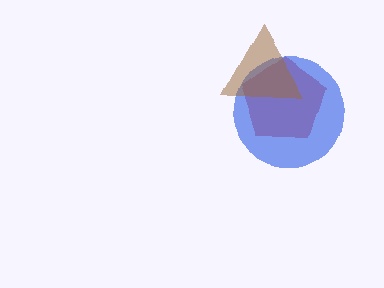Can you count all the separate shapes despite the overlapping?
Yes, there are 3 separate shapes.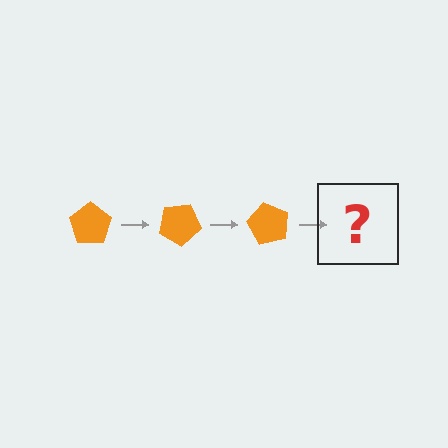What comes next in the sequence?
The next element should be an orange pentagon rotated 90 degrees.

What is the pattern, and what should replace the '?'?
The pattern is that the pentagon rotates 30 degrees each step. The '?' should be an orange pentagon rotated 90 degrees.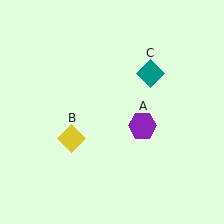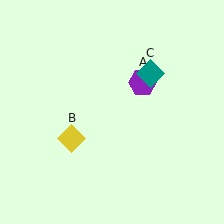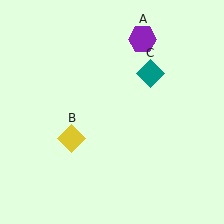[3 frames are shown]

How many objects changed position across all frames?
1 object changed position: purple hexagon (object A).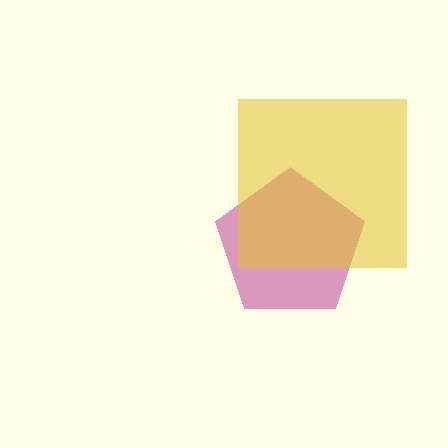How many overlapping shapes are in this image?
There are 2 overlapping shapes in the image.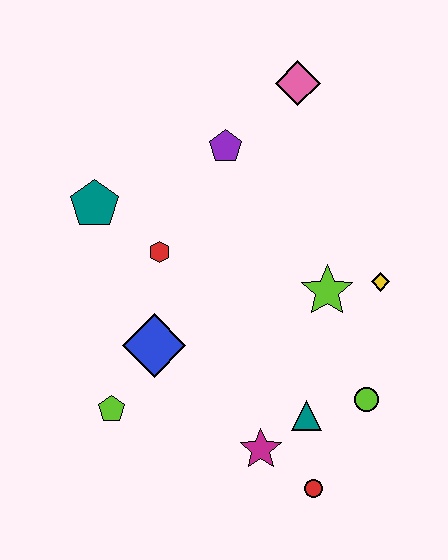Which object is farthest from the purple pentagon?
The red circle is farthest from the purple pentagon.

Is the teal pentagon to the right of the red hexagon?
No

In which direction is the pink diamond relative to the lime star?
The pink diamond is above the lime star.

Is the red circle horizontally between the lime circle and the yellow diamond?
No